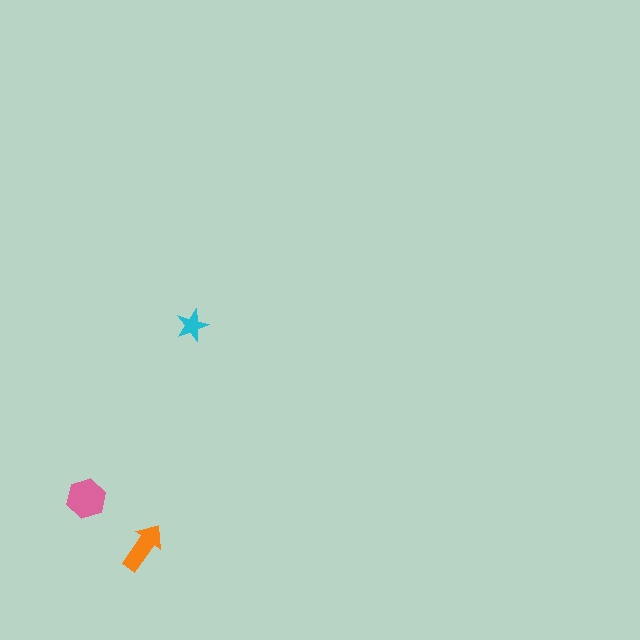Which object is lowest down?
The orange arrow is bottommost.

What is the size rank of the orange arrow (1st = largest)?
2nd.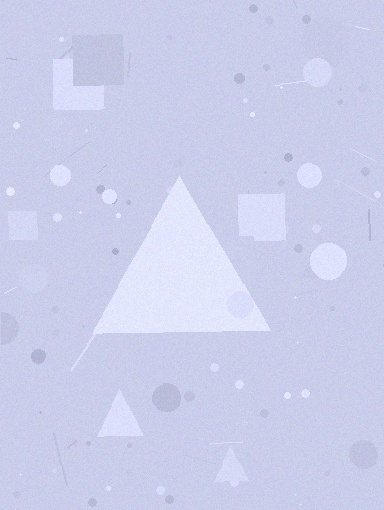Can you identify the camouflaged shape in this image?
The camouflaged shape is a triangle.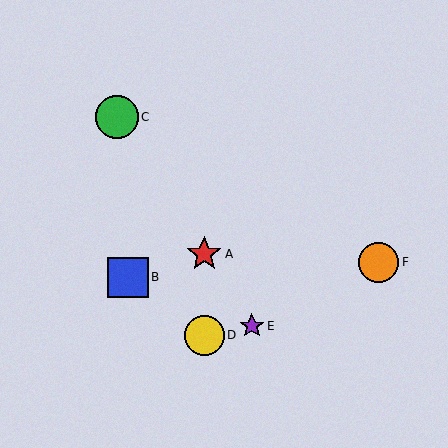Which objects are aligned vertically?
Objects A, D are aligned vertically.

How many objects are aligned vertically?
2 objects (A, D) are aligned vertically.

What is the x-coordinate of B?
Object B is at x≈128.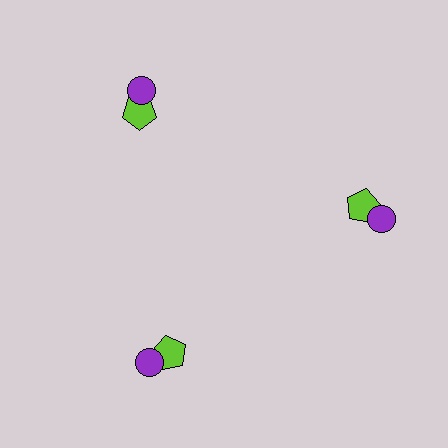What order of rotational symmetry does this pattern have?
This pattern has 3-fold rotational symmetry.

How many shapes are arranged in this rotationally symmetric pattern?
There are 6 shapes, arranged in 3 groups of 2.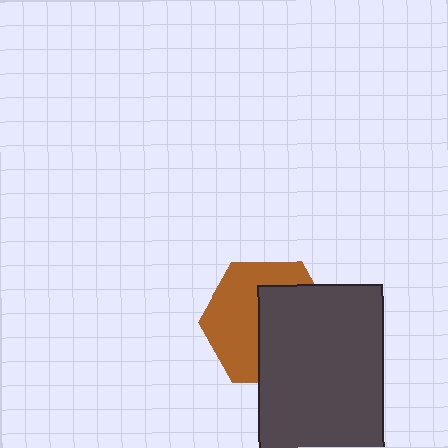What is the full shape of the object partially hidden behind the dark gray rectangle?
The partially hidden object is a brown hexagon.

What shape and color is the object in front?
The object in front is a dark gray rectangle.